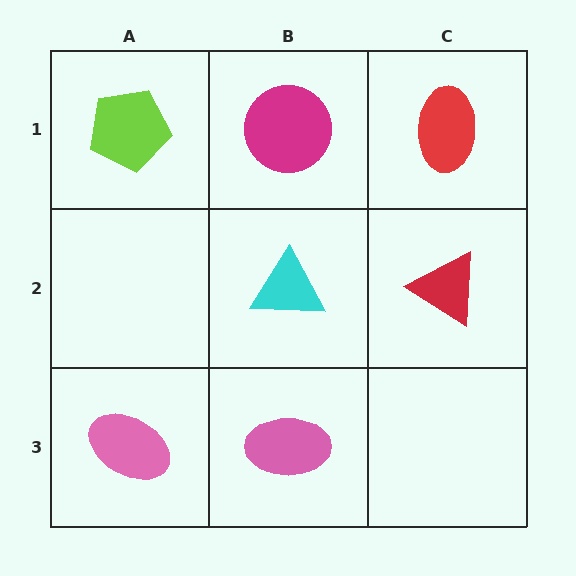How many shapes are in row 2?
2 shapes.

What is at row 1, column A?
A lime pentagon.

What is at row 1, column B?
A magenta circle.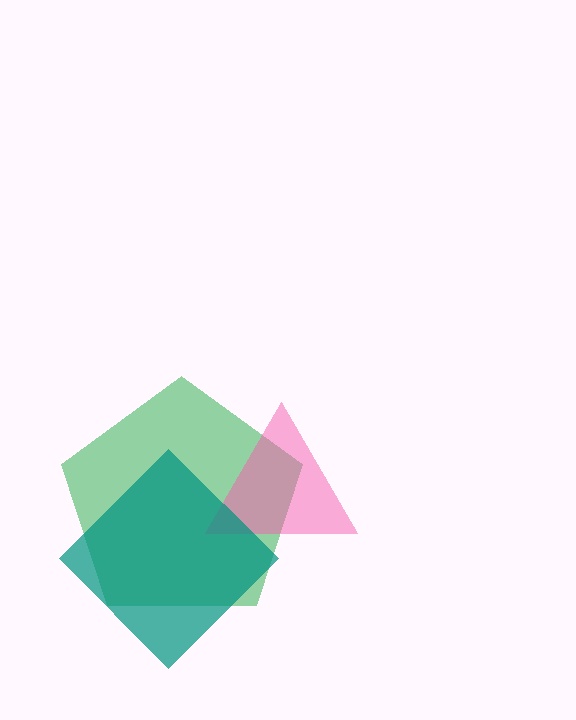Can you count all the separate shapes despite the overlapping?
Yes, there are 3 separate shapes.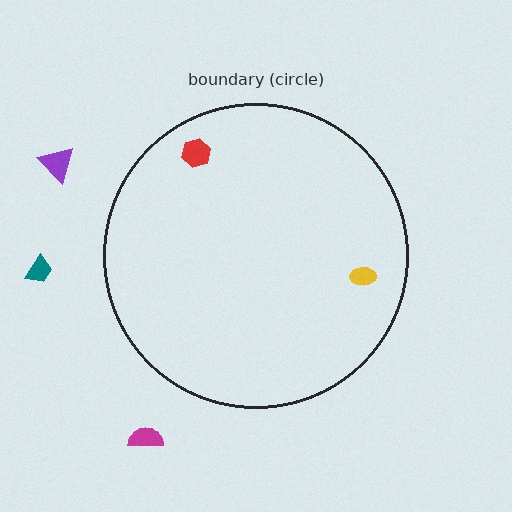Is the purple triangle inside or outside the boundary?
Outside.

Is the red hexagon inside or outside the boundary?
Inside.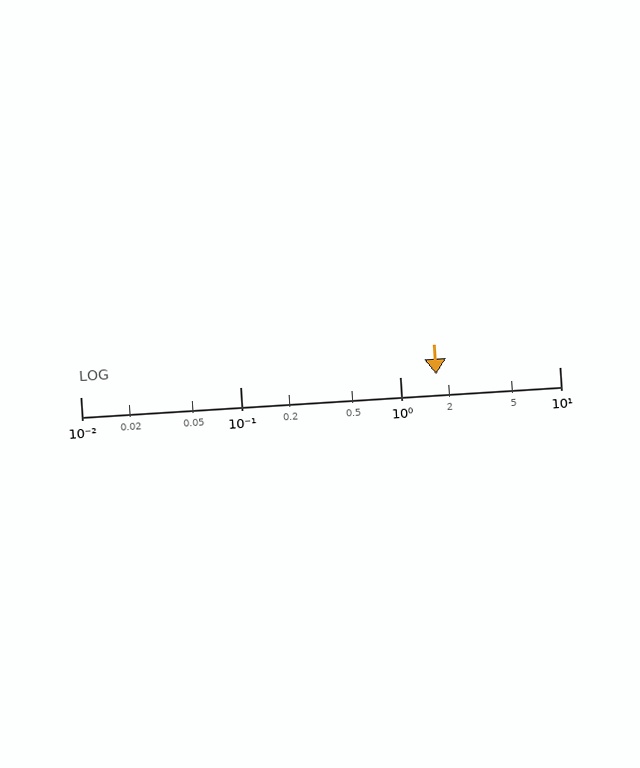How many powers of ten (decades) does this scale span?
The scale spans 3 decades, from 0.01 to 10.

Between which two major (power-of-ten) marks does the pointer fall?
The pointer is between 1 and 10.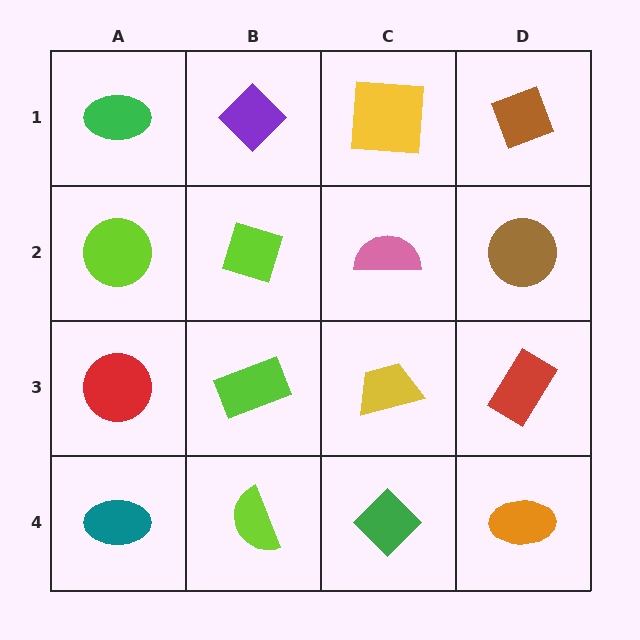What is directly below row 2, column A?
A red circle.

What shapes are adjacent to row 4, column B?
A lime rectangle (row 3, column B), a teal ellipse (row 4, column A), a green diamond (row 4, column C).